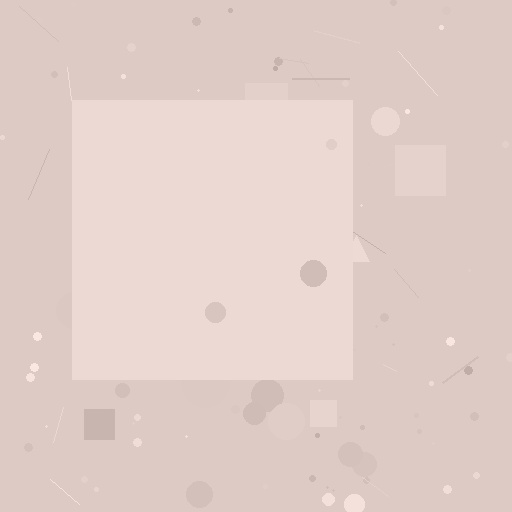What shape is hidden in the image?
A square is hidden in the image.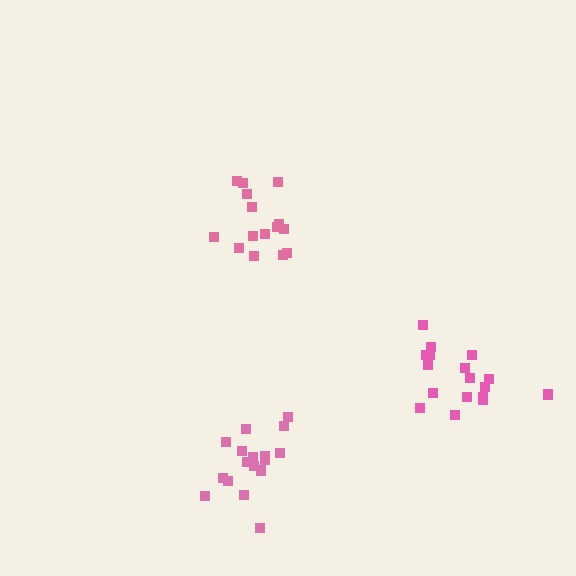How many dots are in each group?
Group 1: 18 dots, Group 2: 15 dots, Group 3: 17 dots (50 total).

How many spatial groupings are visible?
There are 3 spatial groupings.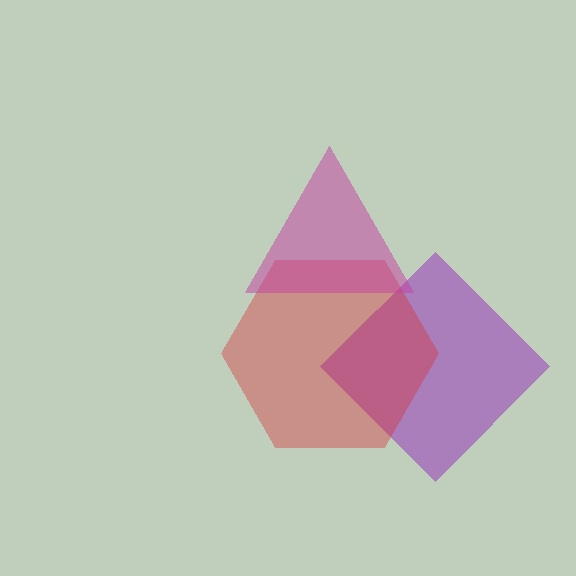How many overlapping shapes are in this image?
There are 3 overlapping shapes in the image.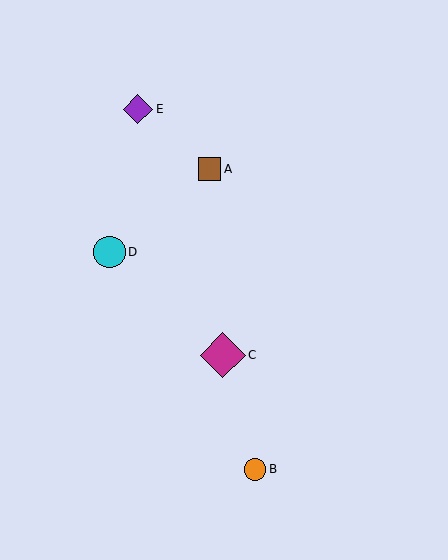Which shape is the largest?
The magenta diamond (labeled C) is the largest.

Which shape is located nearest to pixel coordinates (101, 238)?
The cyan circle (labeled D) at (109, 252) is nearest to that location.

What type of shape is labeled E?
Shape E is a purple diamond.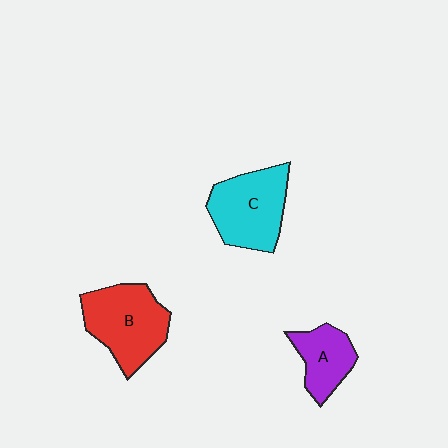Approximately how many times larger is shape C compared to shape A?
Approximately 1.6 times.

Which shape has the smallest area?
Shape A (purple).